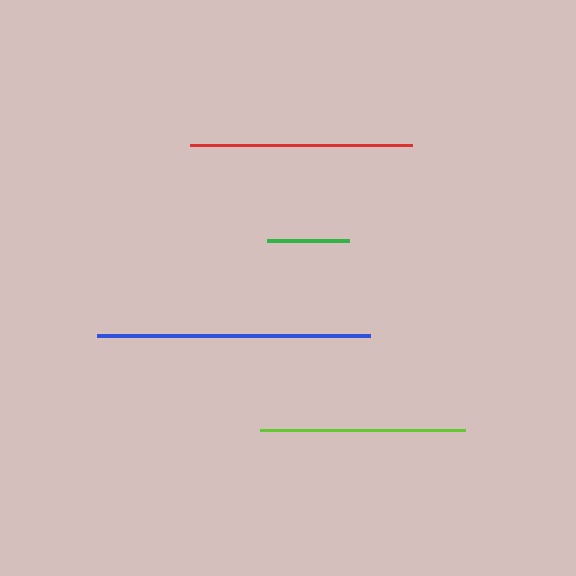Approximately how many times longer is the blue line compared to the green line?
The blue line is approximately 3.4 times the length of the green line.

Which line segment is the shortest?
The green line is the shortest at approximately 82 pixels.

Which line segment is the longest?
The blue line is the longest at approximately 274 pixels.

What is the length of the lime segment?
The lime segment is approximately 205 pixels long.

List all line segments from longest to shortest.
From longest to shortest: blue, red, lime, green.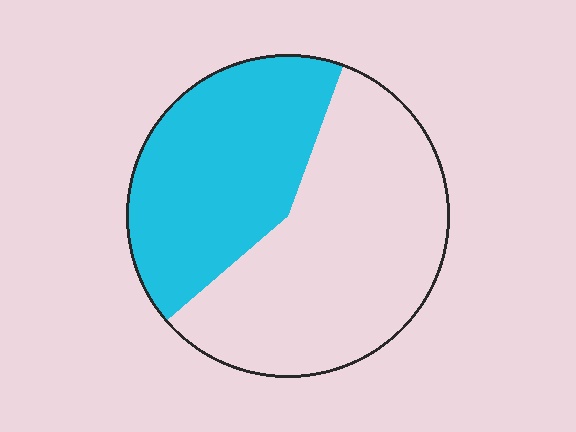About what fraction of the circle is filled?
About two fifths (2/5).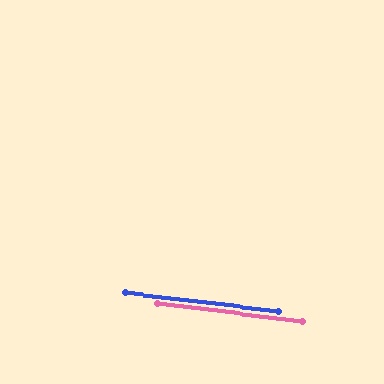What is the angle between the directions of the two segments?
Approximately 0 degrees.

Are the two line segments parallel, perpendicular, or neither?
Parallel — their directions differ by only 0.3°.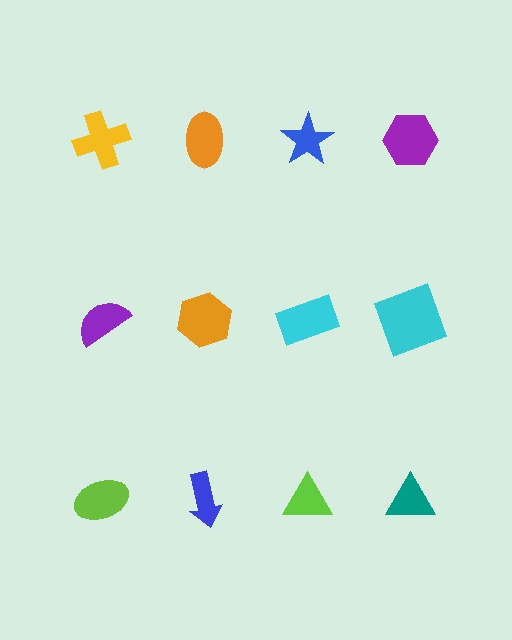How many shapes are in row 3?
4 shapes.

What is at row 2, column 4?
A cyan square.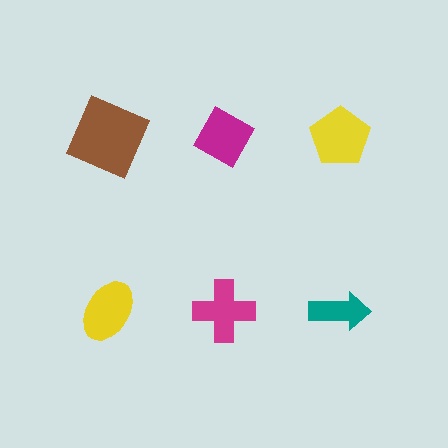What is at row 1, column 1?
A brown square.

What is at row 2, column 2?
A magenta cross.